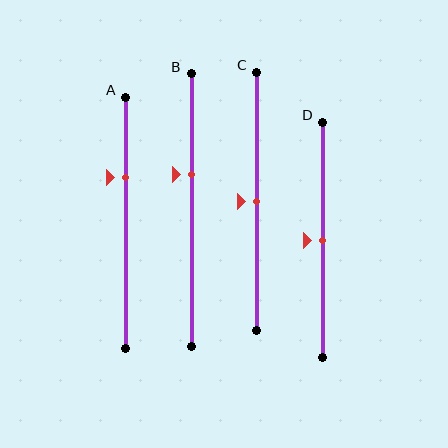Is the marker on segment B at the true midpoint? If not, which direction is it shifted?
No, the marker on segment B is shifted upward by about 13% of the segment length.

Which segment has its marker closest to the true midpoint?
Segment C has its marker closest to the true midpoint.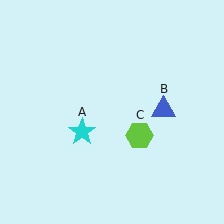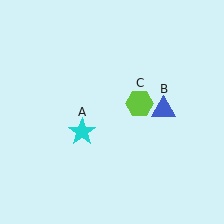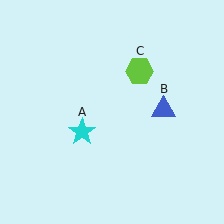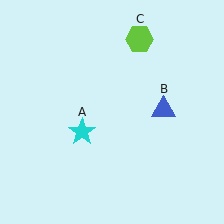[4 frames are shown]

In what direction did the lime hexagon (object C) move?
The lime hexagon (object C) moved up.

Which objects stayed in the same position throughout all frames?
Cyan star (object A) and blue triangle (object B) remained stationary.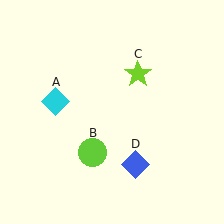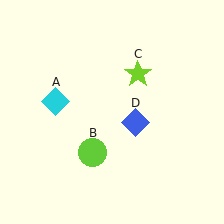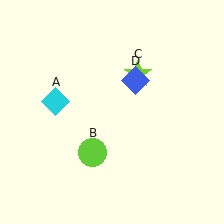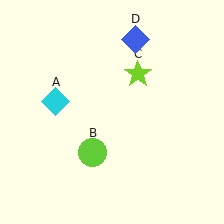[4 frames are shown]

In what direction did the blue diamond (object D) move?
The blue diamond (object D) moved up.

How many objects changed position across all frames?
1 object changed position: blue diamond (object D).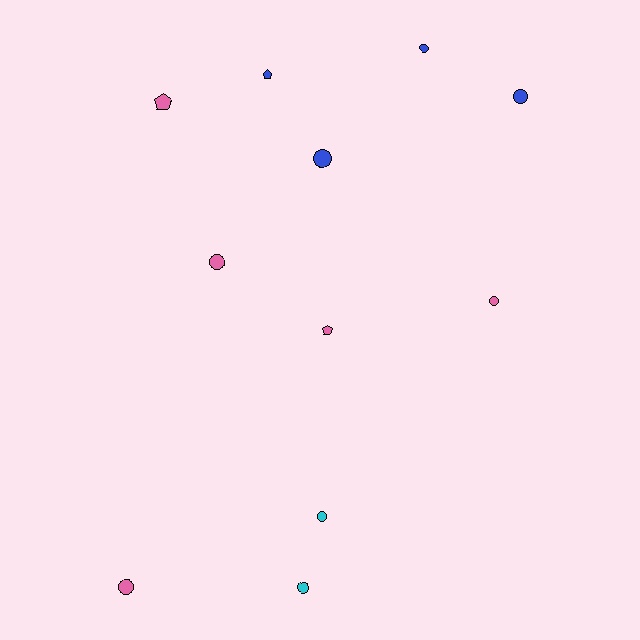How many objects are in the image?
There are 11 objects.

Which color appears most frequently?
Pink, with 5 objects.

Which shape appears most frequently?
Circle, with 8 objects.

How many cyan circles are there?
There are 2 cyan circles.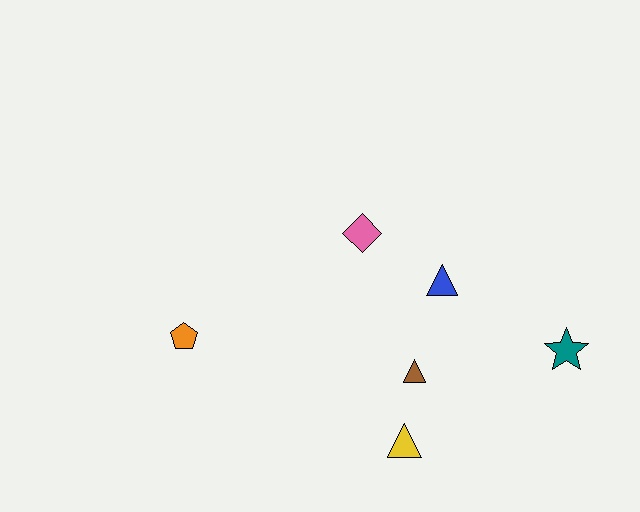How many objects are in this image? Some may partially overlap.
There are 6 objects.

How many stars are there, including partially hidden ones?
There is 1 star.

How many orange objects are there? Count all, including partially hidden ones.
There is 1 orange object.